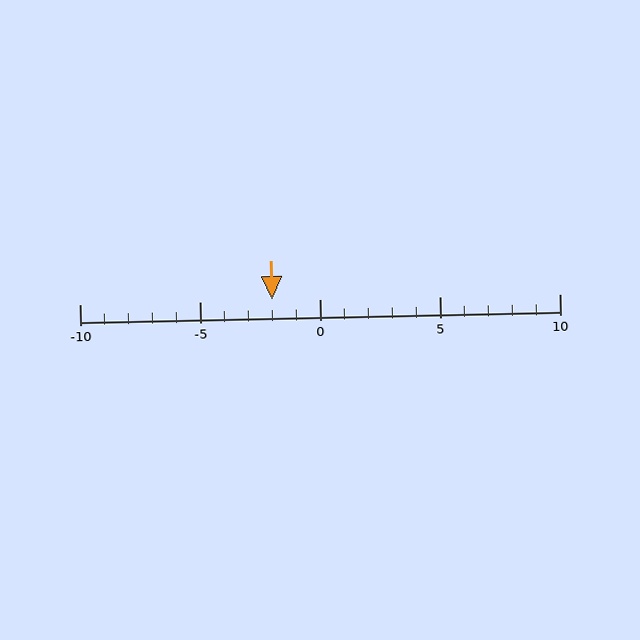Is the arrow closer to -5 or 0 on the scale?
The arrow is closer to 0.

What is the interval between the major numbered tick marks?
The major tick marks are spaced 5 units apart.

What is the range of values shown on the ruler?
The ruler shows values from -10 to 10.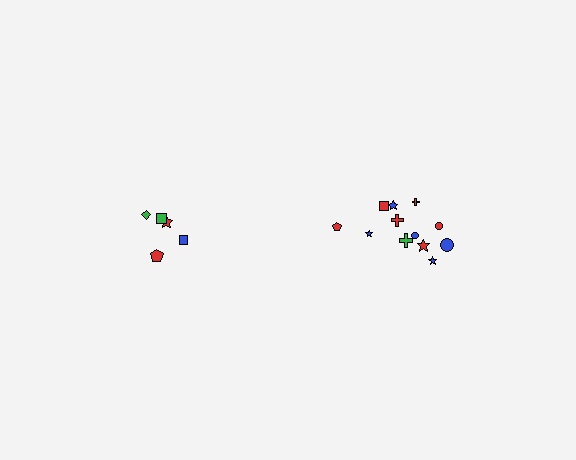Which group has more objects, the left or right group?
The right group.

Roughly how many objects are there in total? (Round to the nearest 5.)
Roughly 15 objects in total.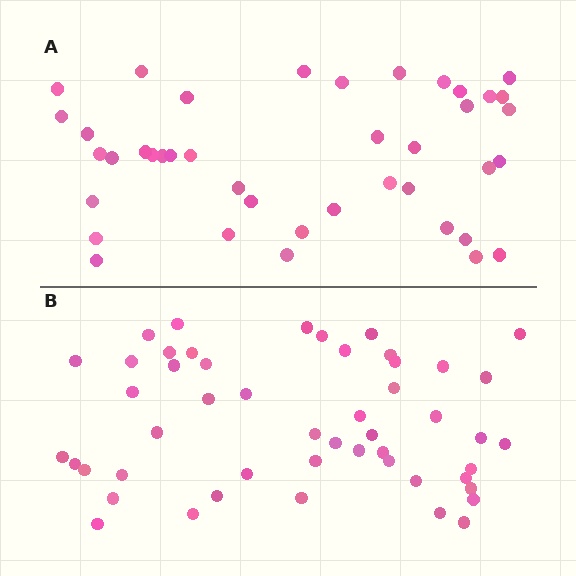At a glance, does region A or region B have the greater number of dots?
Region B (the bottom region) has more dots.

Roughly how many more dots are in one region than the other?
Region B has roughly 8 or so more dots than region A.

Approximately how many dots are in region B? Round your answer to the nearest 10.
About 50 dots.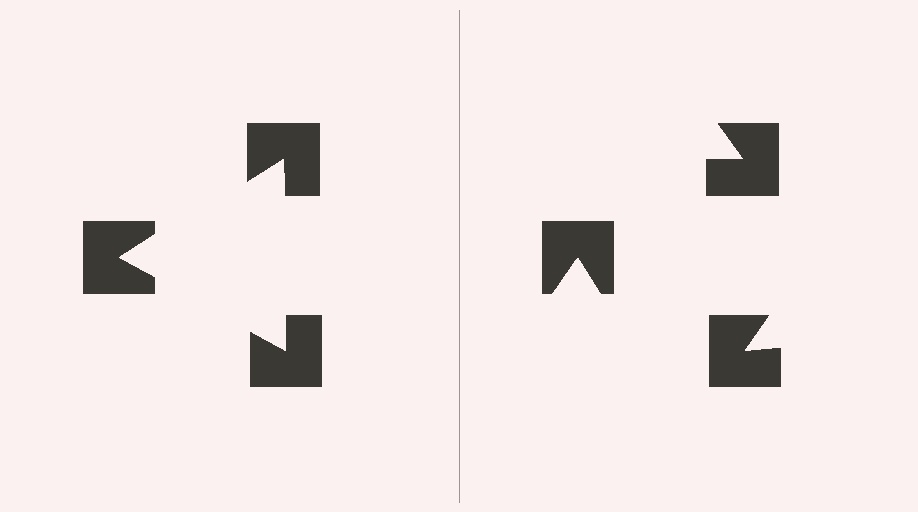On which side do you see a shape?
An illusory triangle appears on the left side. On the right side the wedge cuts are rotated, so no coherent shape forms.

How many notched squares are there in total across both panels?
6 — 3 on each side.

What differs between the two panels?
The notched squares are positioned identically on both sides; only the wedge orientations differ. On the left they align to a triangle; on the right they are misaligned.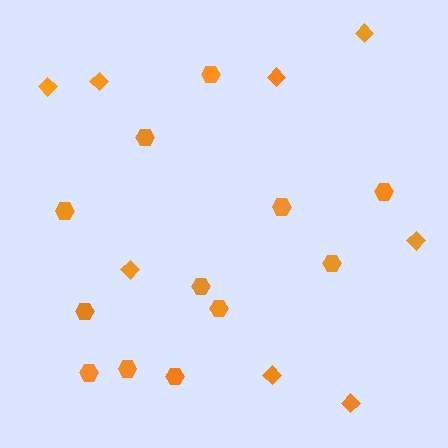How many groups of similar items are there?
There are 2 groups: one group of hexagons (12) and one group of diamonds (8).